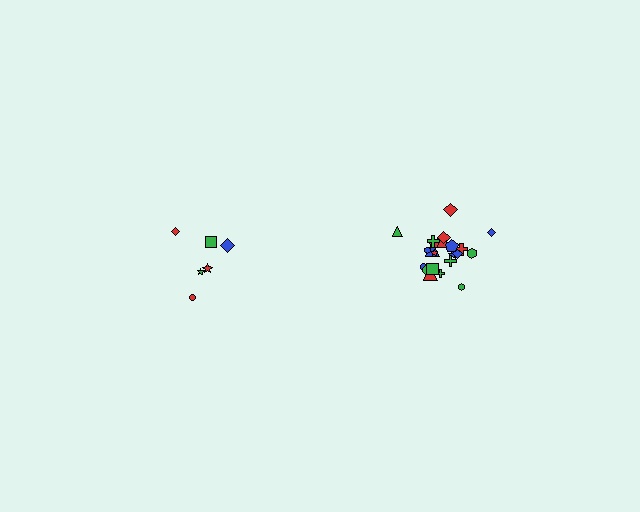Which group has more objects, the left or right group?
The right group.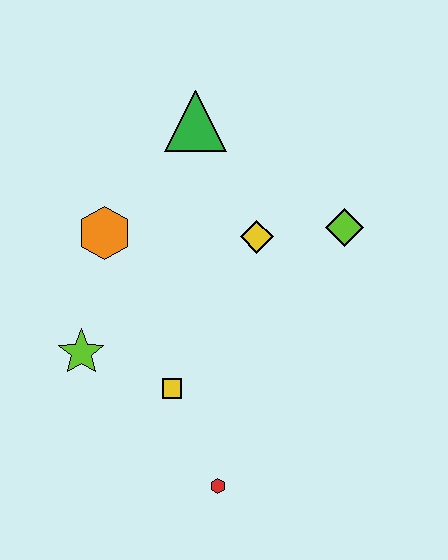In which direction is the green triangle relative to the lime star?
The green triangle is above the lime star.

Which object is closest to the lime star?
The yellow square is closest to the lime star.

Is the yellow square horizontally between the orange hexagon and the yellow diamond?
Yes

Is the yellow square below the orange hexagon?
Yes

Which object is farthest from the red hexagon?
The green triangle is farthest from the red hexagon.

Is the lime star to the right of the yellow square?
No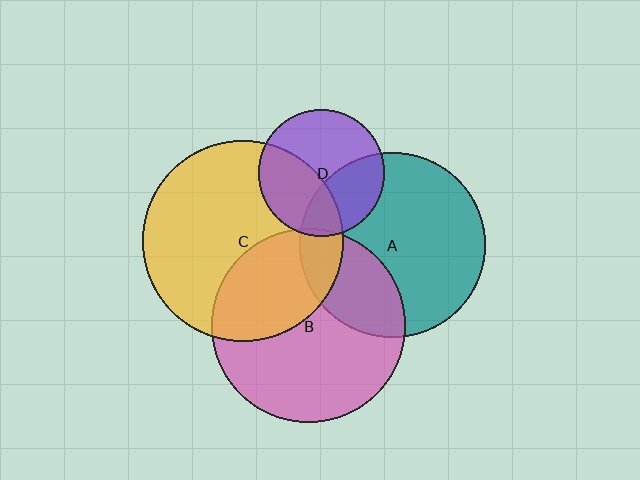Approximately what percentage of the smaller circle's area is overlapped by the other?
Approximately 30%.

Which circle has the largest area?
Circle C (yellow).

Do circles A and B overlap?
Yes.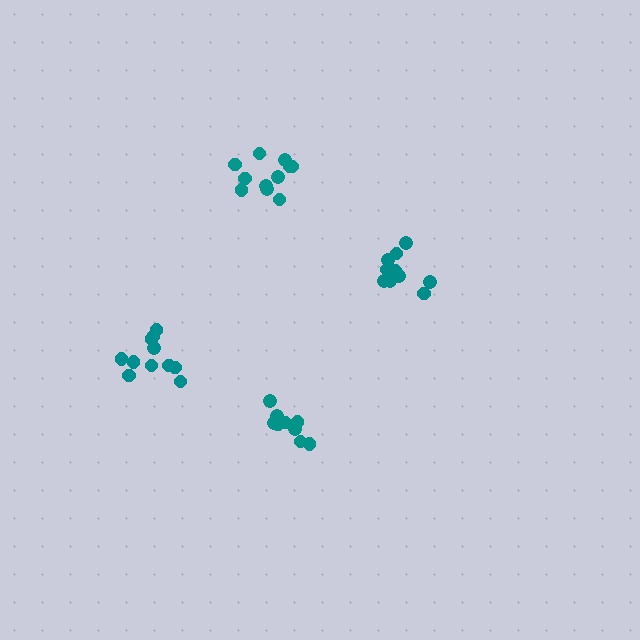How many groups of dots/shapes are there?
There are 4 groups.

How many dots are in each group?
Group 1: 11 dots, Group 2: 10 dots, Group 3: 9 dots, Group 4: 11 dots (41 total).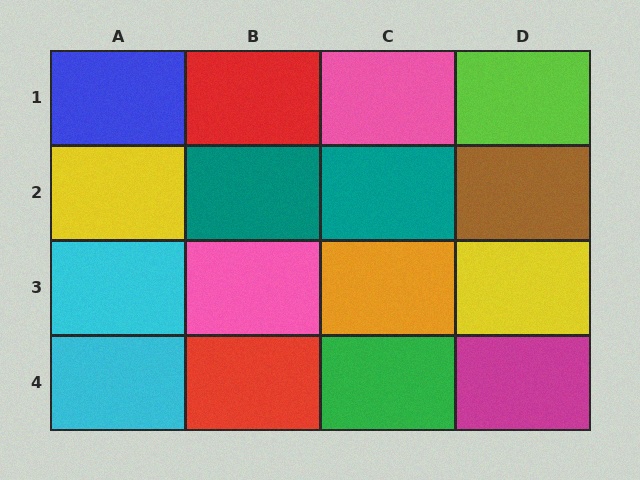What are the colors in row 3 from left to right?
Cyan, pink, orange, yellow.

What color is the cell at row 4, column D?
Magenta.